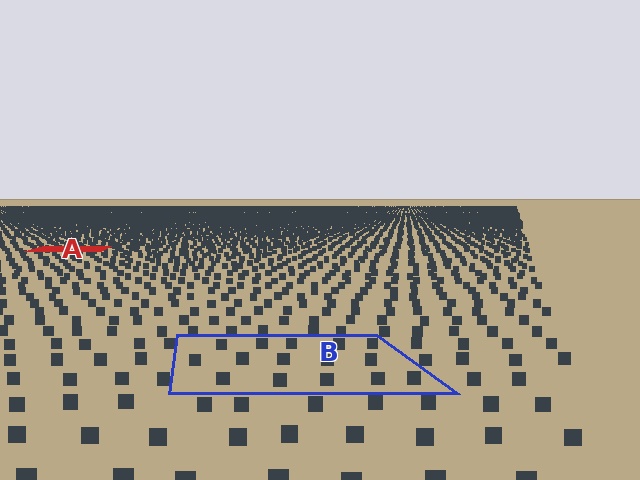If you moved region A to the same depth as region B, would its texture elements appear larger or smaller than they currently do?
They would appear larger. At a closer depth, the same texture elements are projected at a bigger on-screen size.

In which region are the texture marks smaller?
The texture marks are smaller in region A, because it is farther away.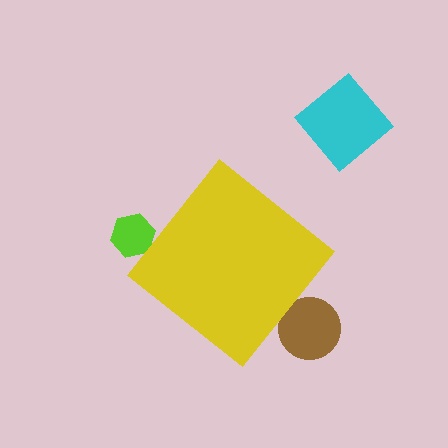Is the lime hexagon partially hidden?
Yes, the lime hexagon is partially hidden behind the yellow diamond.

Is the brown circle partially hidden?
Yes, the brown circle is partially hidden behind the yellow diamond.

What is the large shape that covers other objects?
A yellow diamond.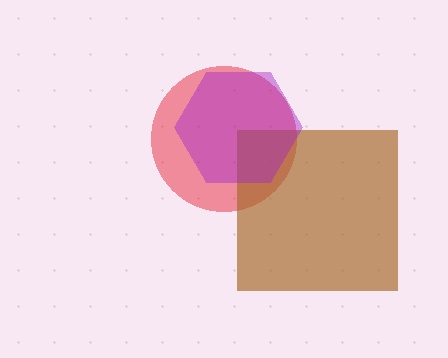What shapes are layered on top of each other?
The layered shapes are: a red circle, a brown square, a purple hexagon.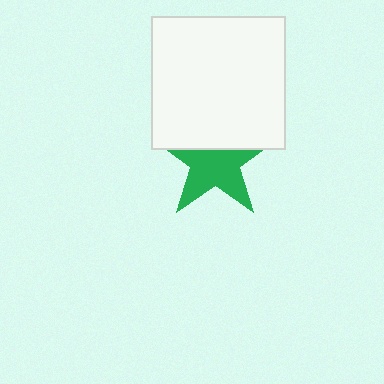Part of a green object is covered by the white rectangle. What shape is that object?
It is a star.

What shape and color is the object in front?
The object in front is a white rectangle.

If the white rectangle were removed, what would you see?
You would see the complete green star.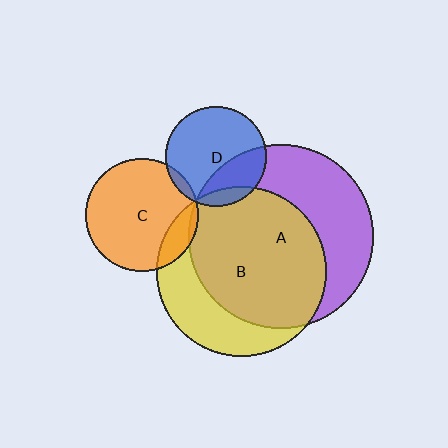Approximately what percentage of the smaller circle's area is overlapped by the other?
Approximately 5%.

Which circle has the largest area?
Circle A (purple).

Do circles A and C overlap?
Yes.